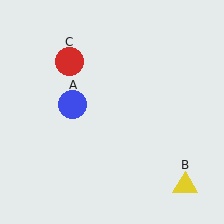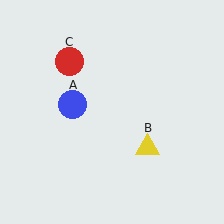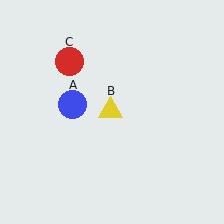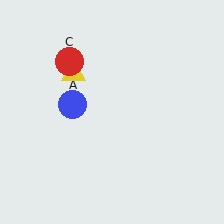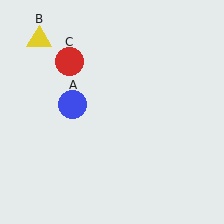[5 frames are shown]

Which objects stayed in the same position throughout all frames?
Blue circle (object A) and red circle (object C) remained stationary.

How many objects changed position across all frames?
1 object changed position: yellow triangle (object B).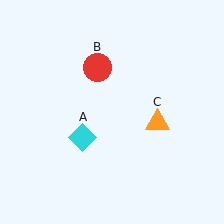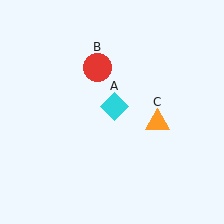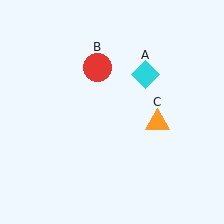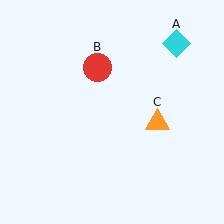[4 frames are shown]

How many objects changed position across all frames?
1 object changed position: cyan diamond (object A).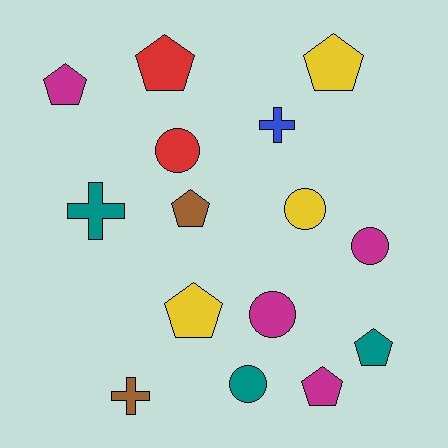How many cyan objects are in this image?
There are no cyan objects.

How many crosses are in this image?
There are 3 crosses.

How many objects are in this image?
There are 15 objects.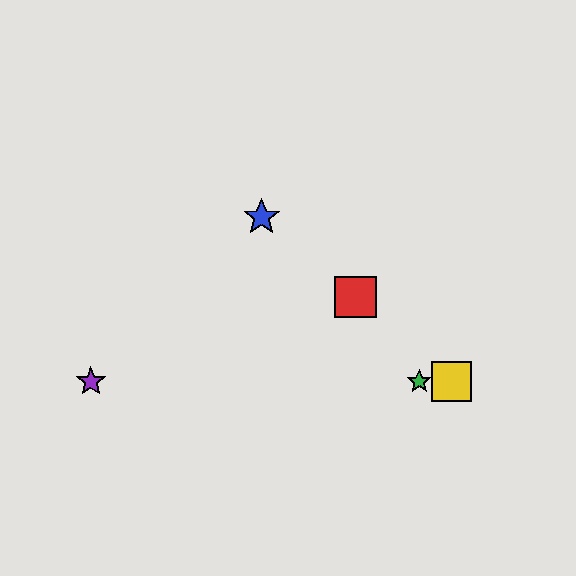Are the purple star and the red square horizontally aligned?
No, the purple star is at y≈381 and the red square is at y≈297.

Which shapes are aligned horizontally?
The green star, the yellow square, the purple star are aligned horizontally.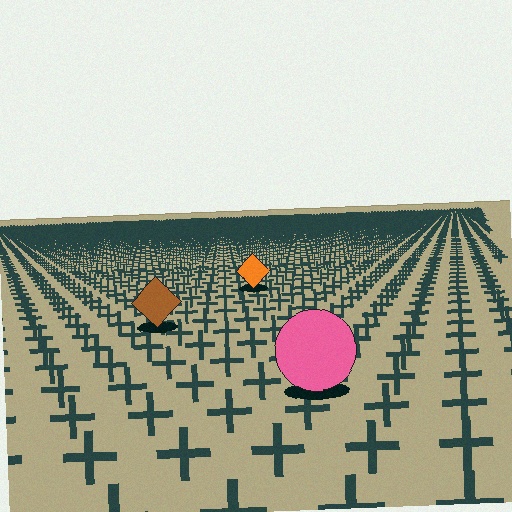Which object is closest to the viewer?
The pink circle is closest. The texture marks near it are larger and more spread out.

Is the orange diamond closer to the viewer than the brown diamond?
No. The brown diamond is closer — you can tell from the texture gradient: the ground texture is coarser near it.